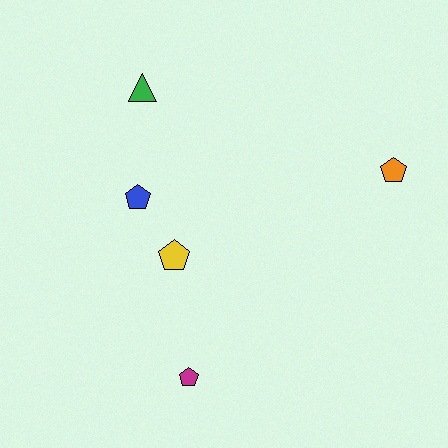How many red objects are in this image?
There are no red objects.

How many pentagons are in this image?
There are 4 pentagons.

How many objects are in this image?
There are 5 objects.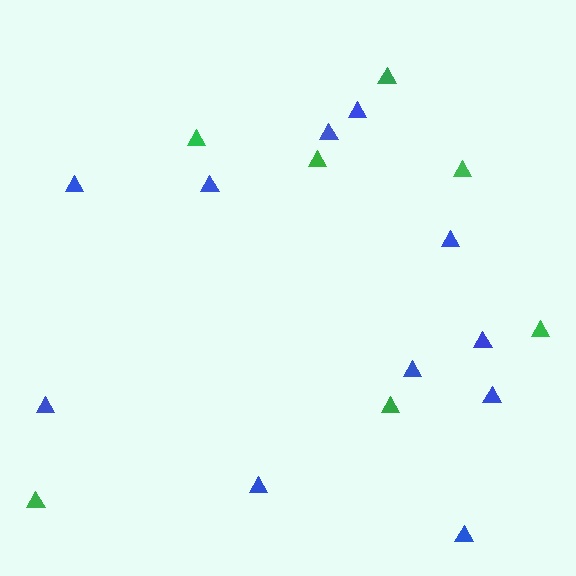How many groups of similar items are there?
There are 2 groups: one group of green triangles (7) and one group of blue triangles (11).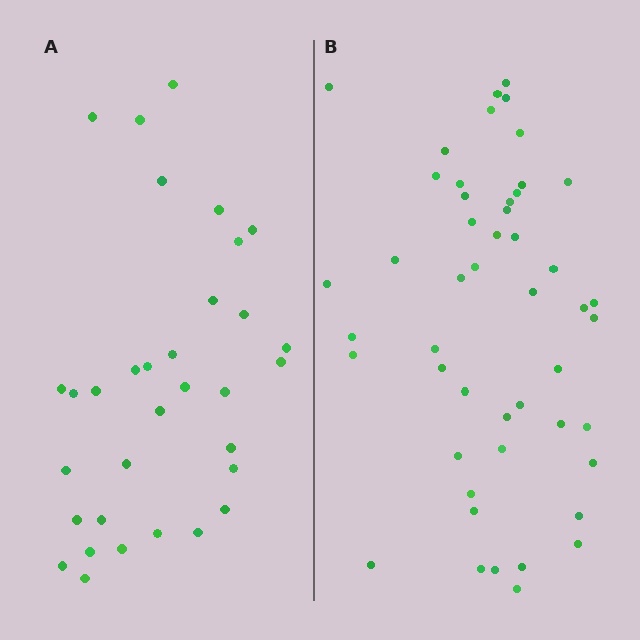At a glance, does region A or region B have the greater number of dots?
Region B (the right region) has more dots.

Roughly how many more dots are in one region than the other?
Region B has approximately 15 more dots than region A.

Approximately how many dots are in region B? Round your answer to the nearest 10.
About 50 dots. (The exact count is 49, which rounds to 50.)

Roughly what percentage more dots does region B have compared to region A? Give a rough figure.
About 50% more.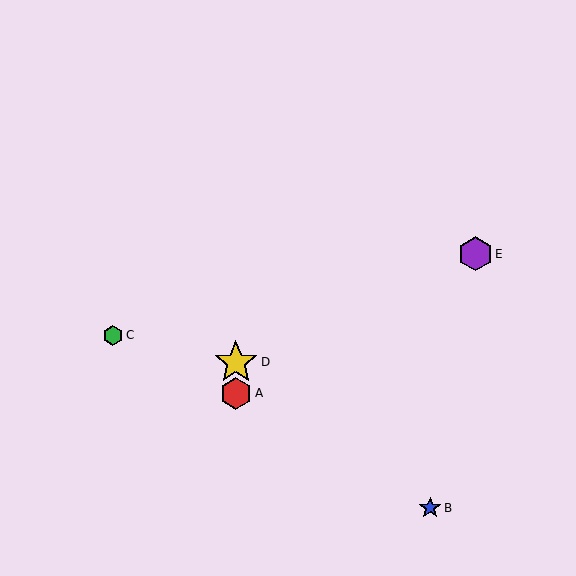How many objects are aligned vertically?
2 objects (A, D) are aligned vertically.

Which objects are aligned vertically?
Objects A, D are aligned vertically.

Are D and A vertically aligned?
Yes, both are at x≈236.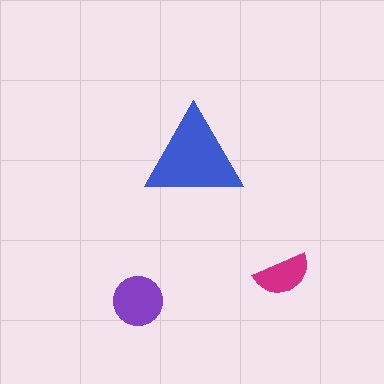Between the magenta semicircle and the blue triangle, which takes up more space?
The blue triangle.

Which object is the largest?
The blue triangle.